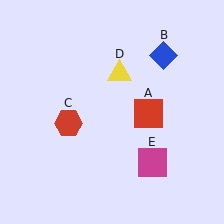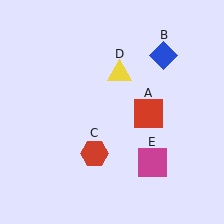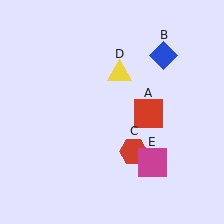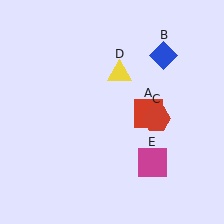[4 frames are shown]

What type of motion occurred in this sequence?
The red hexagon (object C) rotated counterclockwise around the center of the scene.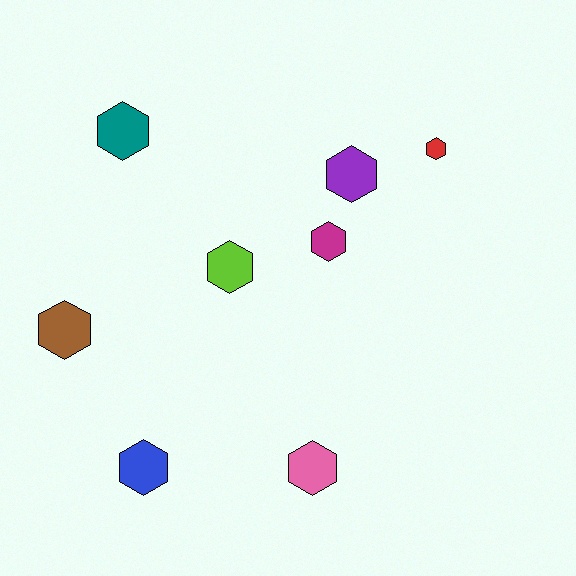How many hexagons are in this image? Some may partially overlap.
There are 8 hexagons.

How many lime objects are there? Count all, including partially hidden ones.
There is 1 lime object.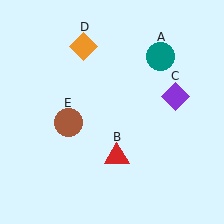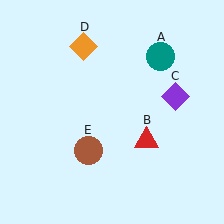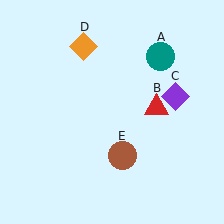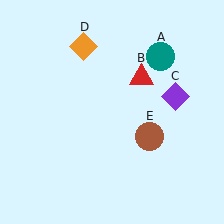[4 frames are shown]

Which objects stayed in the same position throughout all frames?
Teal circle (object A) and purple diamond (object C) and orange diamond (object D) remained stationary.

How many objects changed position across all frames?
2 objects changed position: red triangle (object B), brown circle (object E).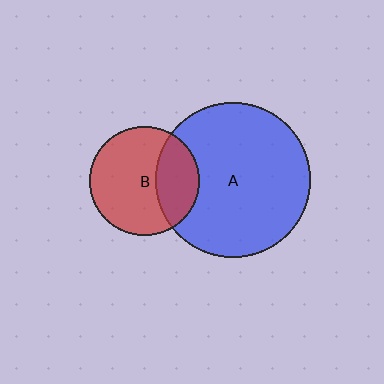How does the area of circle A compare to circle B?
Approximately 2.0 times.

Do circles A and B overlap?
Yes.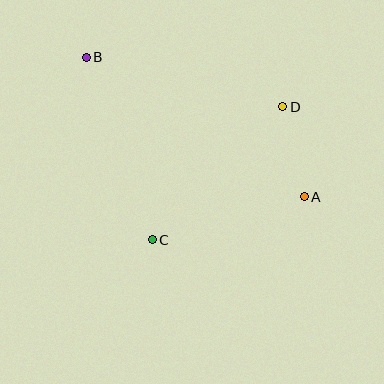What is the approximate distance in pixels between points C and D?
The distance between C and D is approximately 186 pixels.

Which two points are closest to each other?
Points A and D are closest to each other.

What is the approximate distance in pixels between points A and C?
The distance between A and C is approximately 158 pixels.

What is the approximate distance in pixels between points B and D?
The distance between B and D is approximately 203 pixels.